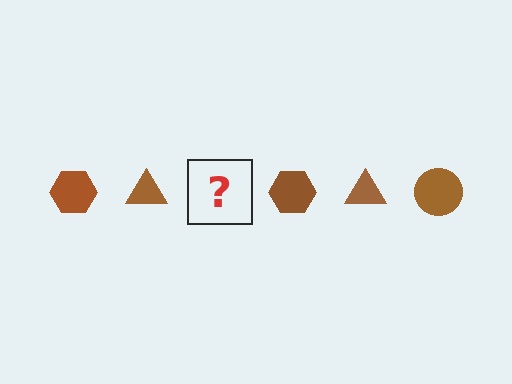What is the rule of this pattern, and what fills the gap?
The rule is that the pattern cycles through hexagon, triangle, circle shapes in brown. The gap should be filled with a brown circle.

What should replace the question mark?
The question mark should be replaced with a brown circle.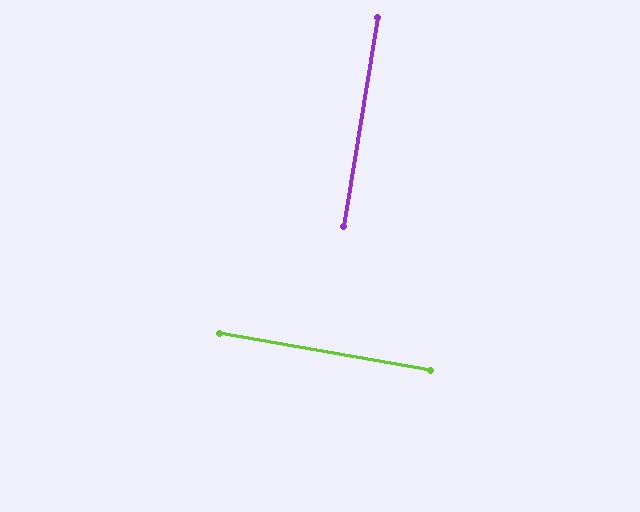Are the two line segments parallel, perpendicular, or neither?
Perpendicular — they meet at approximately 89°.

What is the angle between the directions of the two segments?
Approximately 89 degrees.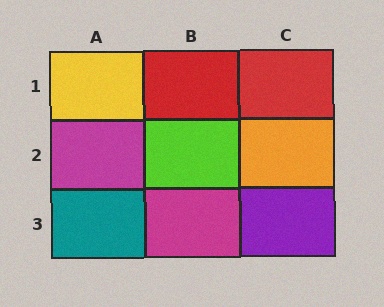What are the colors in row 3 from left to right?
Teal, magenta, purple.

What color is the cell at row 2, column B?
Lime.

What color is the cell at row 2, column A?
Magenta.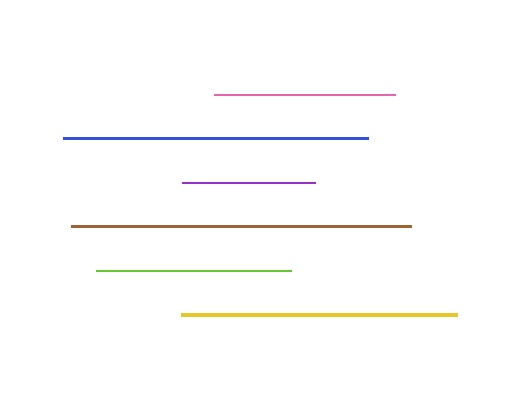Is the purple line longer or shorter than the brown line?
The brown line is longer than the purple line.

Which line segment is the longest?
The brown line is the longest at approximately 340 pixels.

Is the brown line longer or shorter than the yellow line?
The brown line is longer than the yellow line.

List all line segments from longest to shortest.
From longest to shortest: brown, blue, yellow, lime, pink, purple.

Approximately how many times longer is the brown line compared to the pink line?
The brown line is approximately 1.9 times the length of the pink line.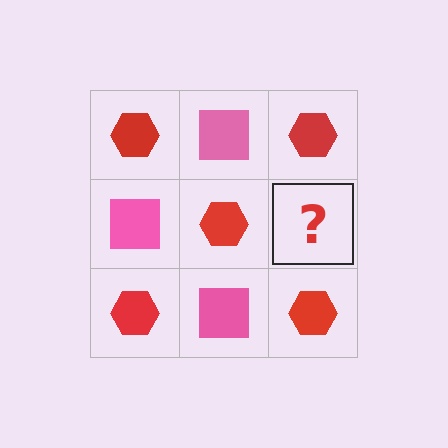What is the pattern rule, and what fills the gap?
The rule is that it alternates red hexagon and pink square in a checkerboard pattern. The gap should be filled with a pink square.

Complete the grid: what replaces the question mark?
The question mark should be replaced with a pink square.